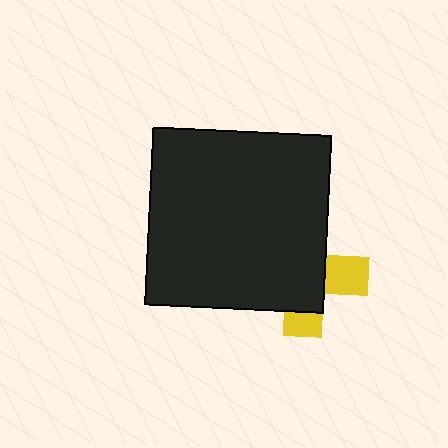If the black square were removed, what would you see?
You would see the complete yellow cross.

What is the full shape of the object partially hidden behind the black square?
The partially hidden object is a yellow cross.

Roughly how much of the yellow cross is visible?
A small part of it is visible (roughly 31%).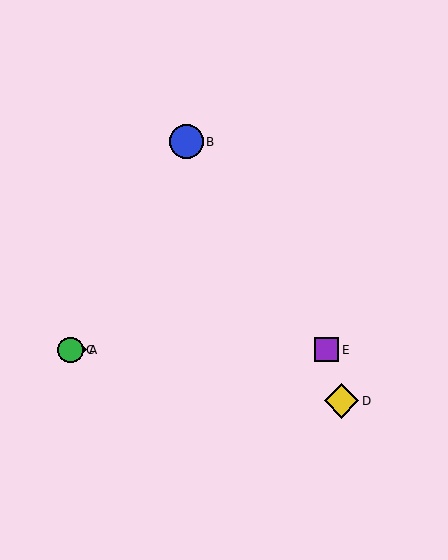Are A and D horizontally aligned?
No, A is at y≈350 and D is at y≈401.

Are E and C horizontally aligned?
Yes, both are at y≈350.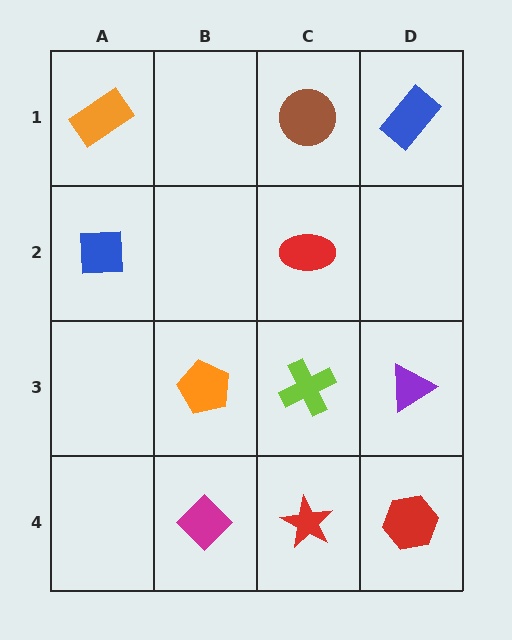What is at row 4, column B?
A magenta diamond.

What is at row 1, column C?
A brown circle.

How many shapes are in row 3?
3 shapes.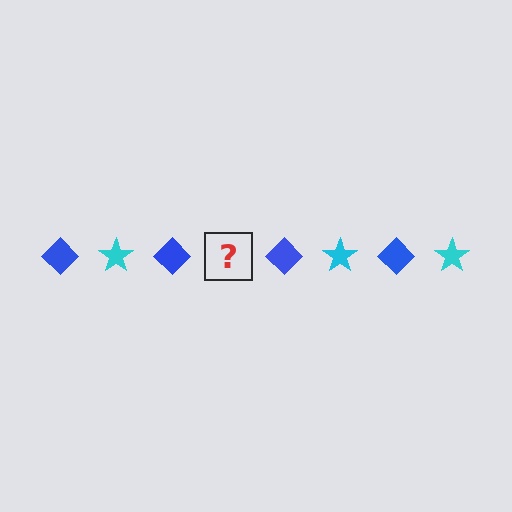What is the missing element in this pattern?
The missing element is a cyan star.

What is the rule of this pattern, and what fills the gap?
The rule is that the pattern alternates between blue diamond and cyan star. The gap should be filled with a cyan star.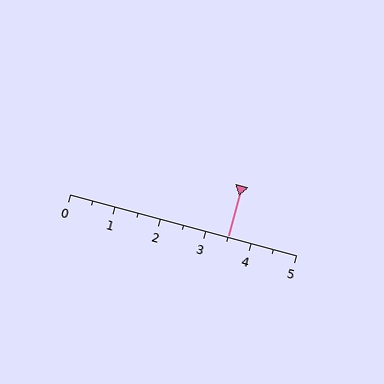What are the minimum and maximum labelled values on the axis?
The axis runs from 0 to 5.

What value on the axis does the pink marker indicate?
The marker indicates approximately 3.5.